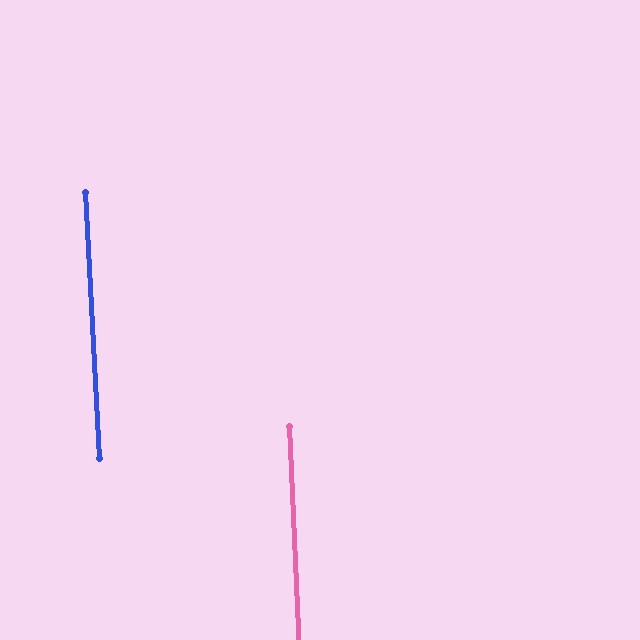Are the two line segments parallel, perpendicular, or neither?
Parallel — their directions differ by only 0.5°.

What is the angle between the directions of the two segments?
Approximately 0 degrees.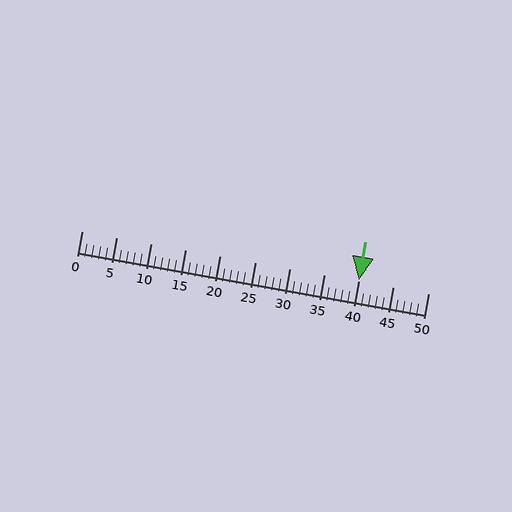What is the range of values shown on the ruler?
The ruler shows values from 0 to 50.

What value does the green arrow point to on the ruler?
The green arrow points to approximately 40.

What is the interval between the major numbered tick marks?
The major tick marks are spaced 5 units apart.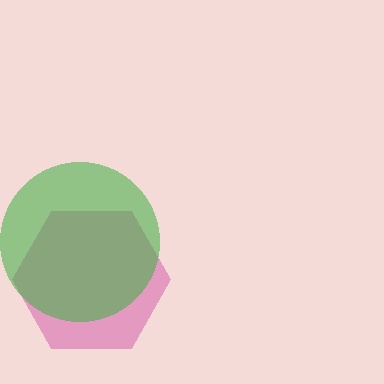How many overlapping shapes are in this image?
There are 2 overlapping shapes in the image.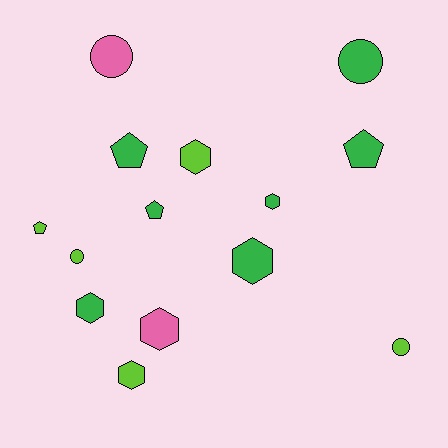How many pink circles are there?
There is 1 pink circle.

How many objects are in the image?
There are 14 objects.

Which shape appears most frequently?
Hexagon, with 6 objects.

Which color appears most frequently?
Green, with 7 objects.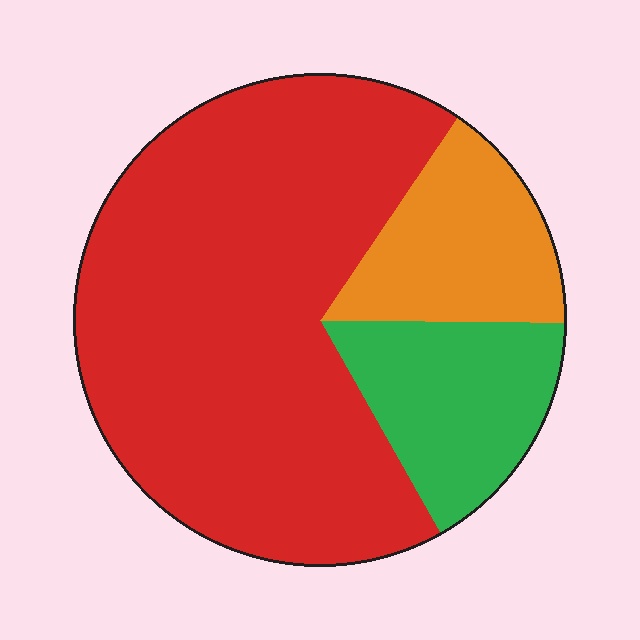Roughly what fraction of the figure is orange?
Orange covers 16% of the figure.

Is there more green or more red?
Red.